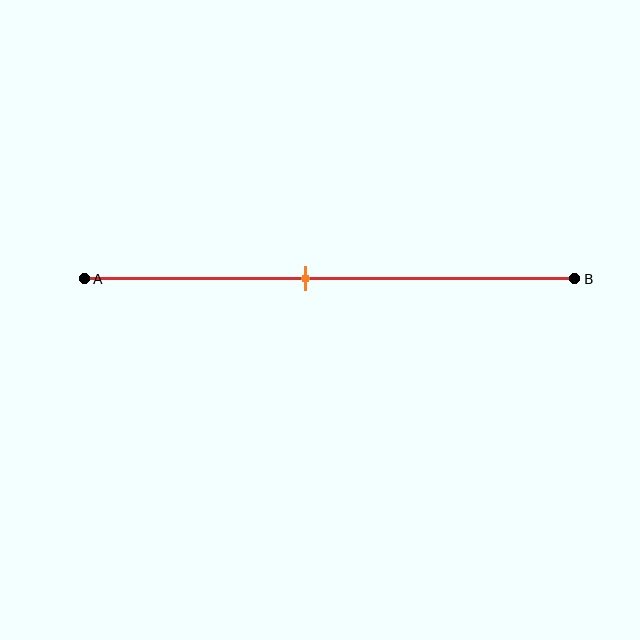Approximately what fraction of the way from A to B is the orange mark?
The orange mark is approximately 45% of the way from A to B.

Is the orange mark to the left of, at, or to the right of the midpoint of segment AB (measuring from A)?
The orange mark is to the left of the midpoint of segment AB.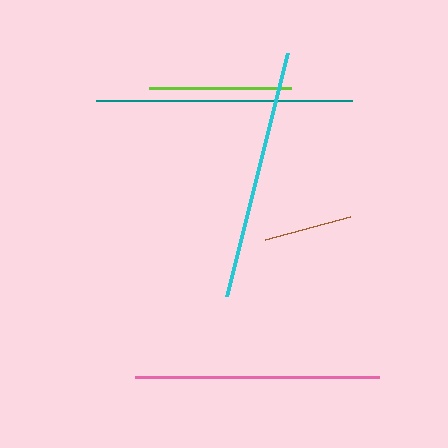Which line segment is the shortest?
The brown line is the shortest at approximately 88 pixels.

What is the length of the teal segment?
The teal segment is approximately 256 pixels long.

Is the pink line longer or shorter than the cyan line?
The cyan line is longer than the pink line.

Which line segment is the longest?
The teal line is the longest at approximately 256 pixels.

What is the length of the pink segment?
The pink segment is approximately 244 pixels long.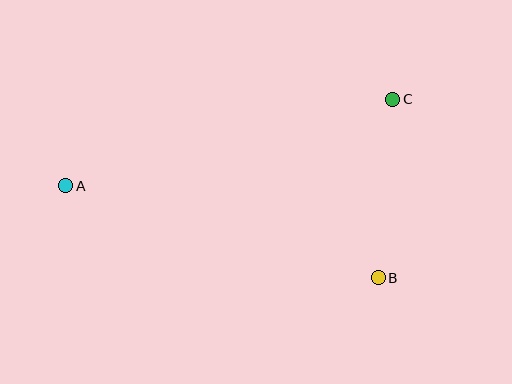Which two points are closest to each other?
Points B and C are closest to each other.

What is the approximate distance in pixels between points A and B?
The distance between A and B is approximately 326 pixels.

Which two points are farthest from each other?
Points A and C are farthest from each other.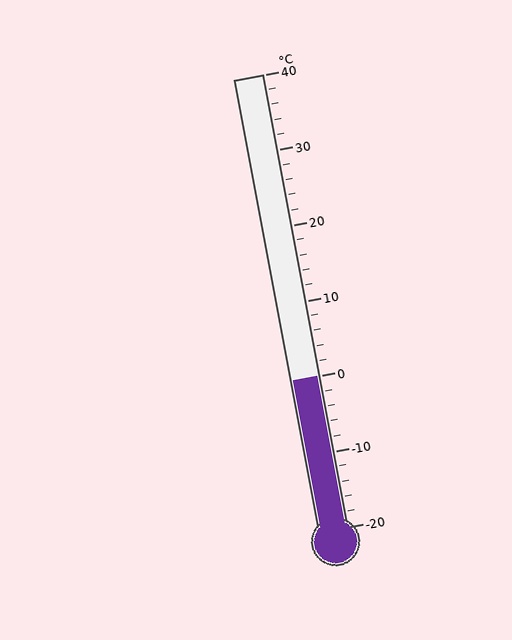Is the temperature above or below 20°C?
The temperature is below 20°C.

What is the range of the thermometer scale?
The thermometer scale ranges from -20°C to 40°C.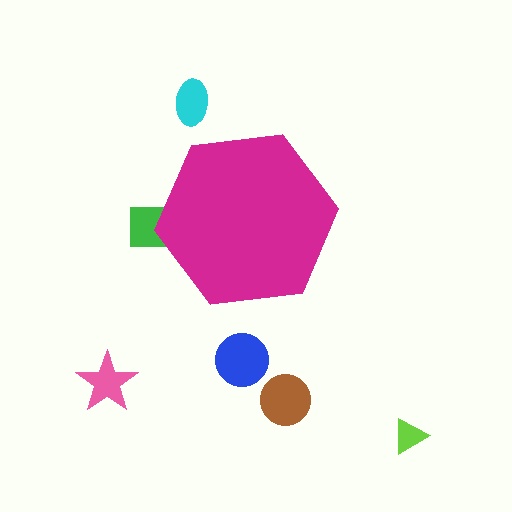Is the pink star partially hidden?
No, the pink star is fully visible.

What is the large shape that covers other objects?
A magenta hexagon.